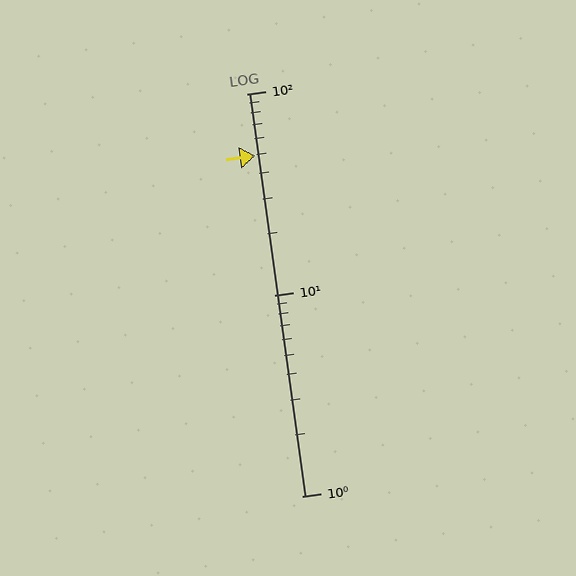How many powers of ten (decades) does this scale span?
The scale spans 2 decades, from 1 to 100.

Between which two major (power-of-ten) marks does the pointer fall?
The pointer is between 10 and 100.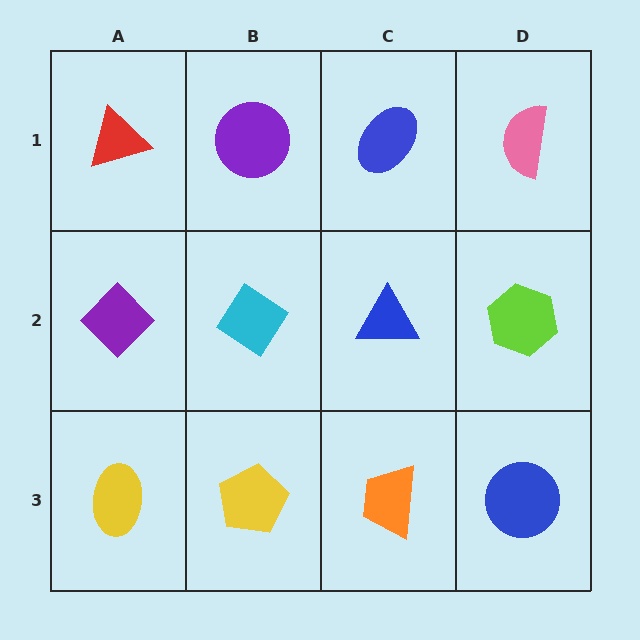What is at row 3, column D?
A blue circle.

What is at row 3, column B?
A yellow pentagon.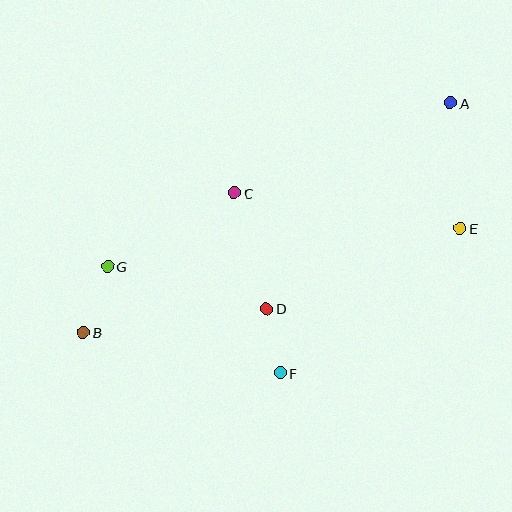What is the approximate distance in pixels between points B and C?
The distance between B and C is approximately 205 pixels.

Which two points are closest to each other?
Points D and F are closest to each other.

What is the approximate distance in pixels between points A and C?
The distance between A and C is approximately 234 pixels.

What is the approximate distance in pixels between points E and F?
The distance between E and F is approximately 230 pixels.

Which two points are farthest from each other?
Points A and B are farthest from each other.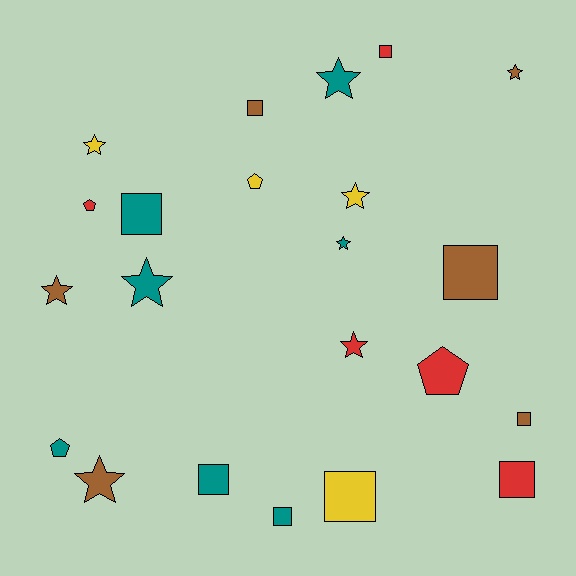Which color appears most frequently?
Teal, with 7 objects.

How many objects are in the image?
There are 22 objects.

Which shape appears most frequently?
Star, with 9 objects.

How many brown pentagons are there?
There are no brown pentagons.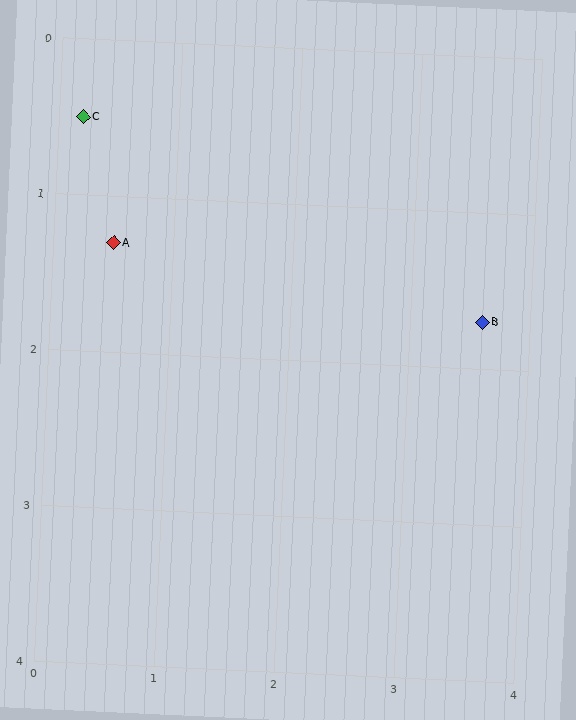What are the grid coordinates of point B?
Point B is at approximately (3.6, 1.7).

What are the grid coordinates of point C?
Point C is at approximately (0.2, 0.5).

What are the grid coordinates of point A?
Point A is at approximately (0.5, 1.3).